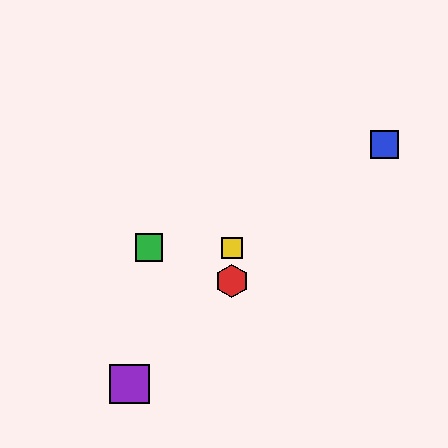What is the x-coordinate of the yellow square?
The yellow square is at x≈232.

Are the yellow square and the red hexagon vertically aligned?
Yes, both are at x≈232.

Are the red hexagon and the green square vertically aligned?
No, the red hexagon is at x≈232 and the green square is at x≈149.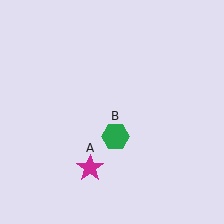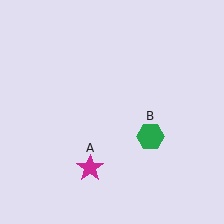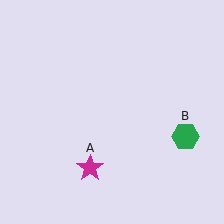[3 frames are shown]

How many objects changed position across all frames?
1 object changed position: green hexagon (object B).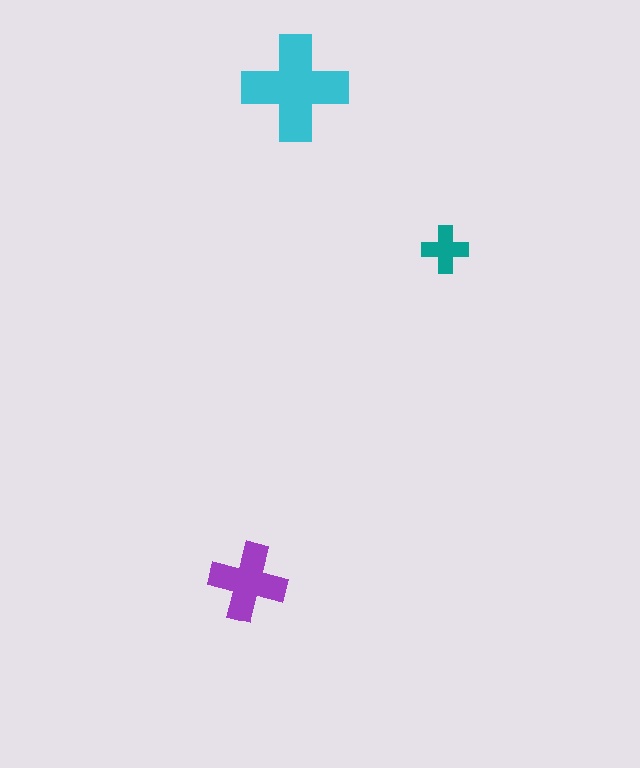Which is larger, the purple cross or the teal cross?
The purple one.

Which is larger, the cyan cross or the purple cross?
The cyan one.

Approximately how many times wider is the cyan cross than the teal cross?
About 2 times wider.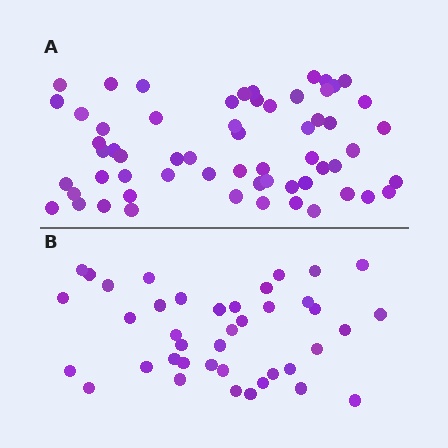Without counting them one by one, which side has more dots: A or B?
Region A (the top region) has more dots.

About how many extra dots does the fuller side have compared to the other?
Region A has approximately 20 more dots than region B.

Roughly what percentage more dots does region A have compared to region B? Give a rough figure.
About 50% more.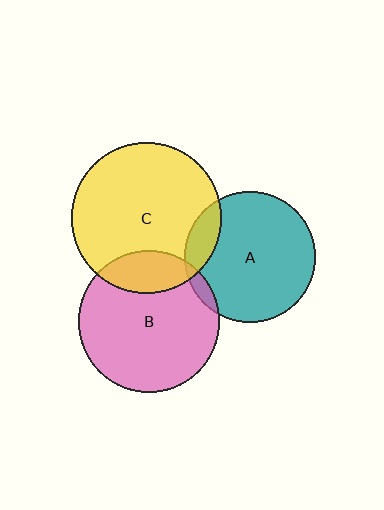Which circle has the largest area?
Circle C (yellow).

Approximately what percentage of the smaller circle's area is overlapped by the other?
Approximately 20%.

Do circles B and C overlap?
Yes.